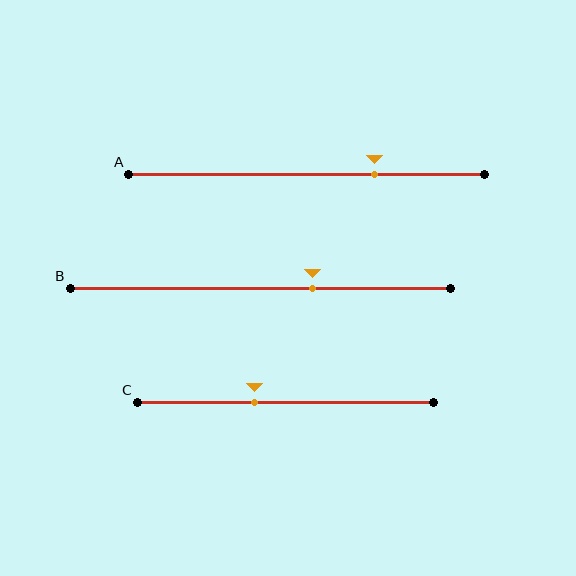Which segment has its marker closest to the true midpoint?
Segment C has its marker closest to the true midpoint.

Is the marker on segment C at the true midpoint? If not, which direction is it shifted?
No, the marker on segment C is shifted to the left by about 11% of the segment length.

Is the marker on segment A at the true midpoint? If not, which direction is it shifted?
No, the marker on segment A is shifted to the right by about 19% of the segment length.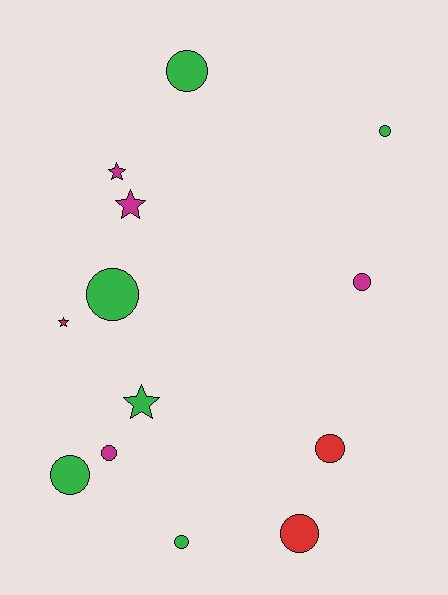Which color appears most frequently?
Green, with 6 objects.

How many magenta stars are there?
There are 2 magenta stars.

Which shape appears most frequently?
Circle, with 9 objects.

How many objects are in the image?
There are 13 objects.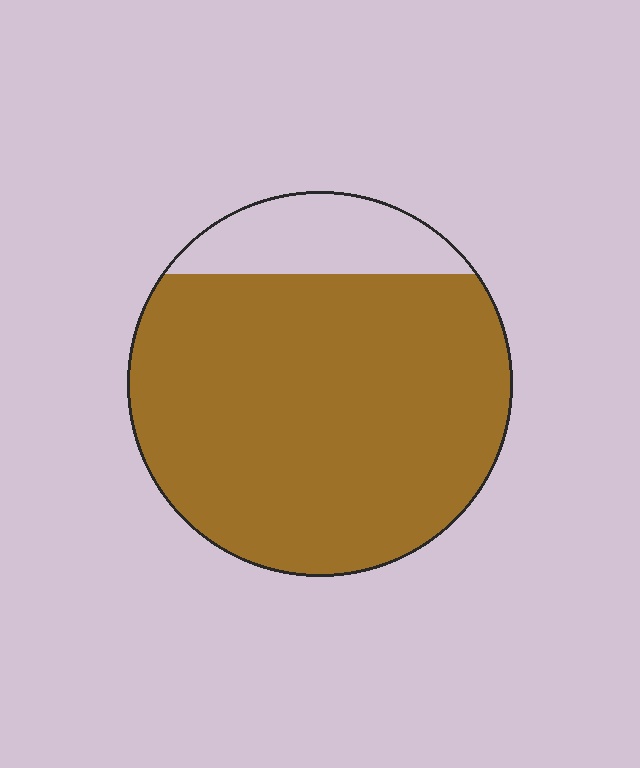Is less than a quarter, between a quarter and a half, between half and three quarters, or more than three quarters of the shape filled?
More than three quarters.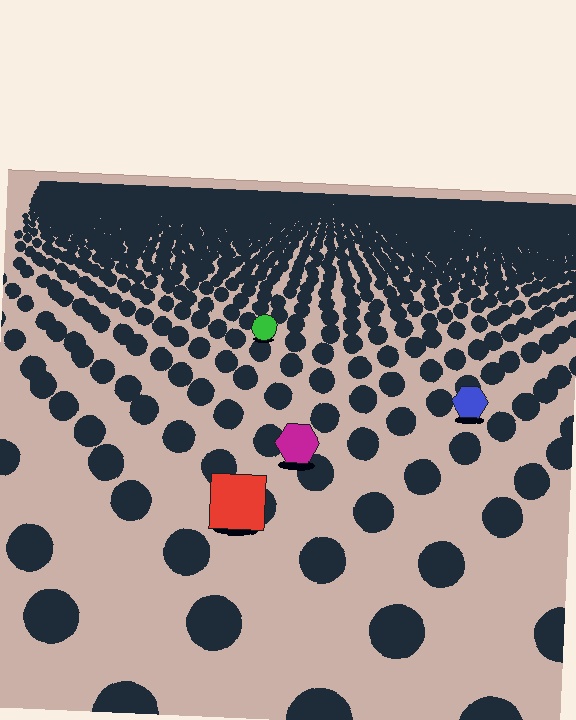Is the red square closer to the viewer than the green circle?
Yes. The red square is closer — you can tell from the texture gradient: the ground texture is coarser near it.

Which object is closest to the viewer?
The red square is closest. The texture marks near it are larger and more spread out.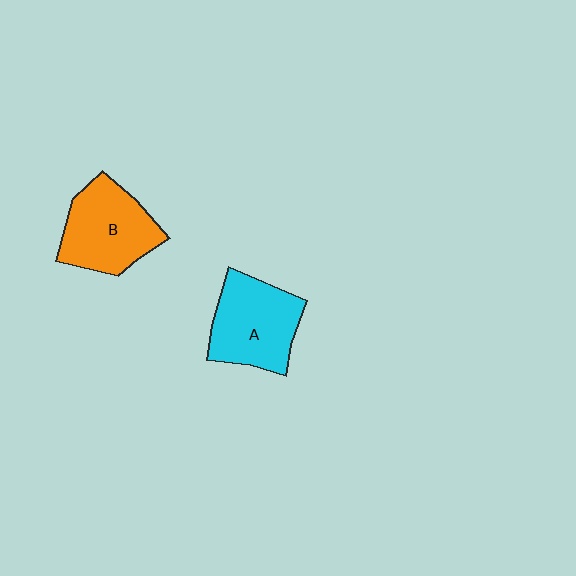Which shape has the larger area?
Shape A (cyan).